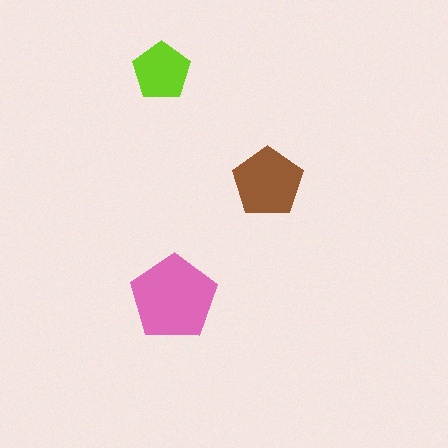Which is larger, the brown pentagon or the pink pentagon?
The pink one.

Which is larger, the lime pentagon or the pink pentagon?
The pink one.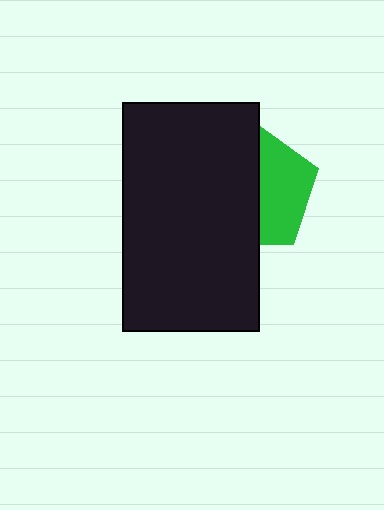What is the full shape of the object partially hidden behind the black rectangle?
The partially hidden object is a green pentagon.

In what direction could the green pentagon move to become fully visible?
The green pentagon could move right. That would shift it out from behind the black rectangle entirely.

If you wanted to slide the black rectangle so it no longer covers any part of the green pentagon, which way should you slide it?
Slide it left — that is the most direct way to separate the two shapes.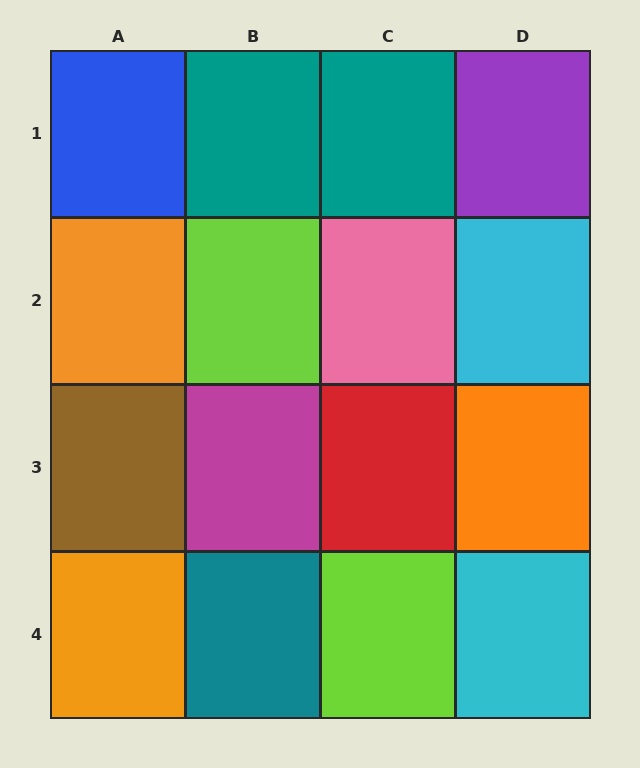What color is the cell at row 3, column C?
Red.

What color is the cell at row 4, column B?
Teal.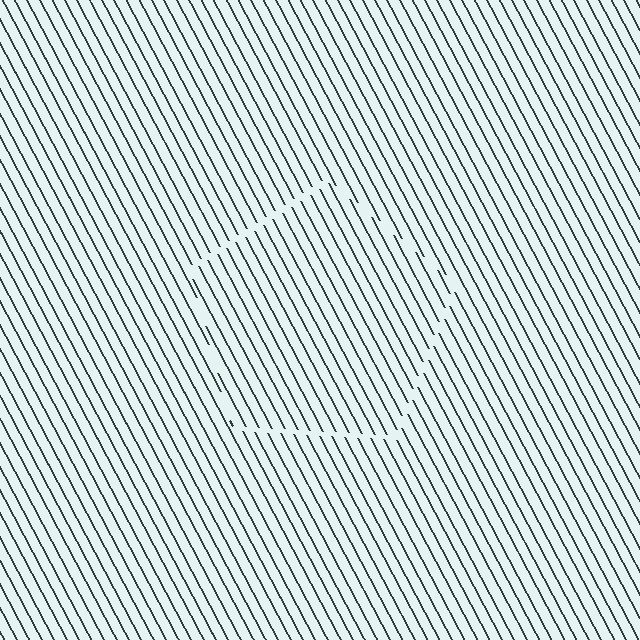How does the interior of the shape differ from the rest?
The interior of the shape contains the same grating, shifted by half a period — the contour is defined by the phase discontinuity where line-ends from the inner and outer gratings abut.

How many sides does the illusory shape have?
5 sides — the line-ends trace a pentagon.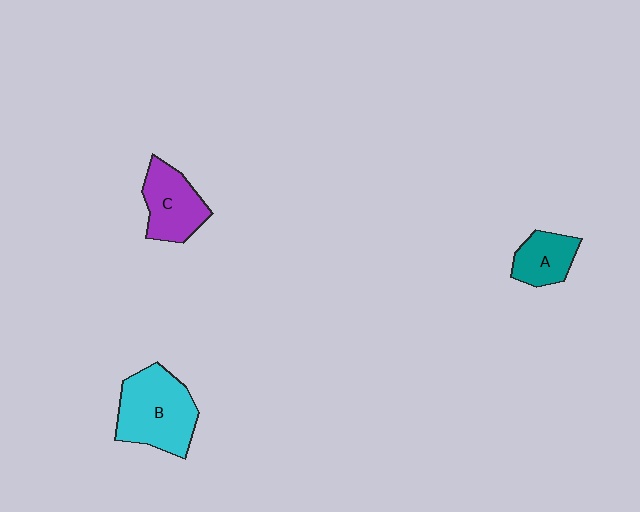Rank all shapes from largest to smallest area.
From largest to smallest: B (cyan), C (purple), A (teal).